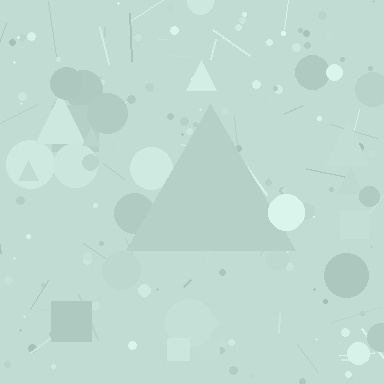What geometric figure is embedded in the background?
A triangle is embedded in the background.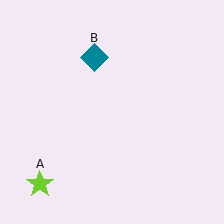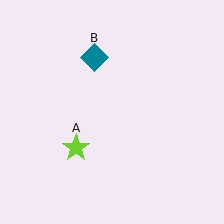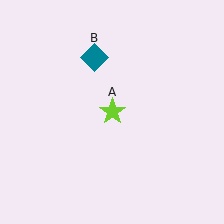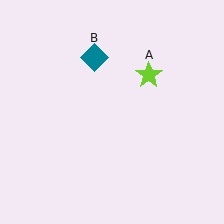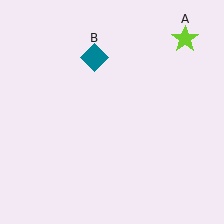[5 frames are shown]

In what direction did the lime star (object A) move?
The lime star (object A) moved up and to the right.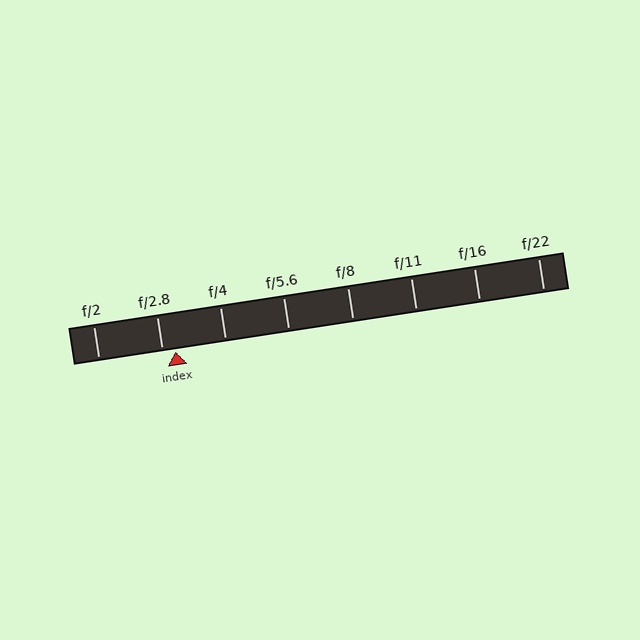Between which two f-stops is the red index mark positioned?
The index mark is between f/2.8 and f/4.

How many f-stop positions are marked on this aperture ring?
There are 8 f-stop positions marked.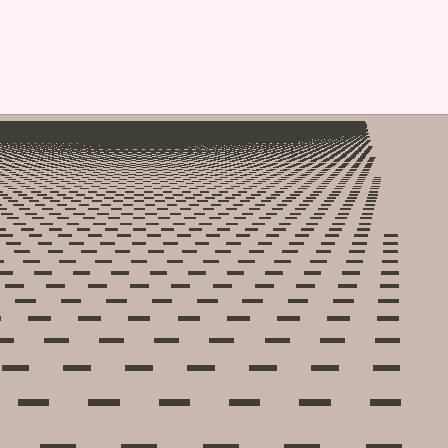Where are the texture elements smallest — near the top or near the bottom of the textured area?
Near the top.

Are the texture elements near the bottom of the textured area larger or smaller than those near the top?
Larger. Near the bottom, elements are closer to the viewer and appear at a bigger on-screen size.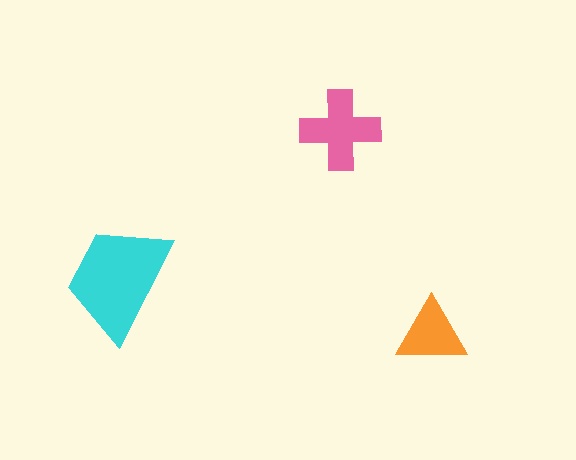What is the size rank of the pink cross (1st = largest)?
2nd.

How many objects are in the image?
There are 3 objects in the image.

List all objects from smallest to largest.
The orange triangle, the pink cross, the cyan trapezoid.